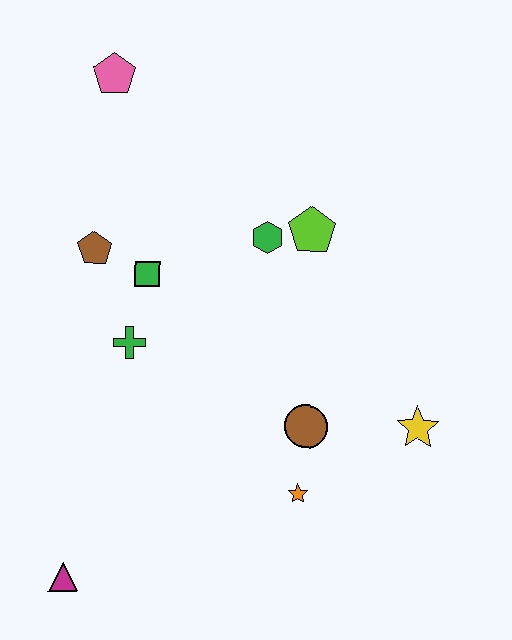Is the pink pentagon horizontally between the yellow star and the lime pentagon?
No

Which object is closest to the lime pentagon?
The green hexagon is closest to the lime pentagon.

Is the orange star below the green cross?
Yes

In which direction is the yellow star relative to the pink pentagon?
The yellow star is below the pink pentagon.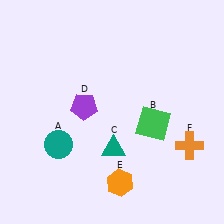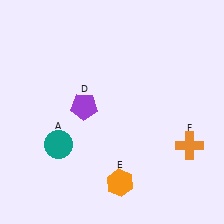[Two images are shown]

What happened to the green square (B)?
The green square (B) was removed in Image 2. It was in the bottom-right area of Image 1.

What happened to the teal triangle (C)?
The teal triangle (C) was removed in Image 2. It was in the bottom-right area of Image 1.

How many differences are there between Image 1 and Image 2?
There are 2 differences between the two images.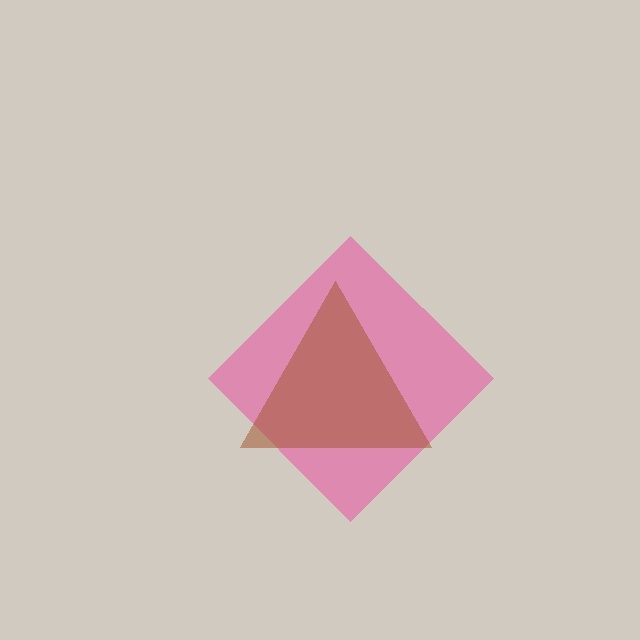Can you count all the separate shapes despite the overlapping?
Yes, there are 2 separate shapes.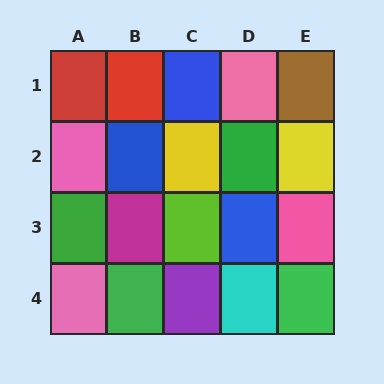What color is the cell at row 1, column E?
Brown.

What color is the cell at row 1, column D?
Pink.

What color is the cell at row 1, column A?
Red.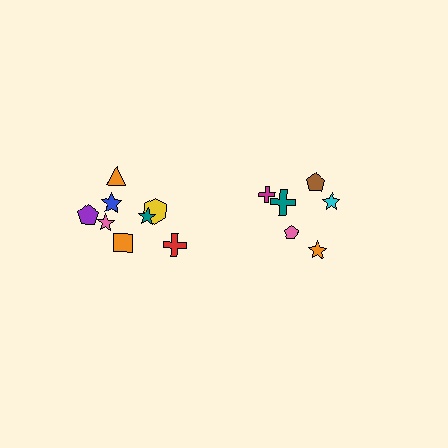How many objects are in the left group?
There are 8 objects.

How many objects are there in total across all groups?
There are 14 objects.